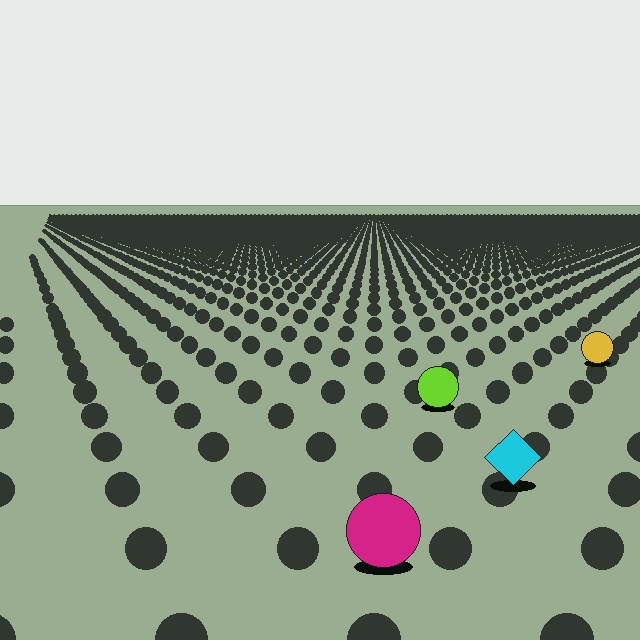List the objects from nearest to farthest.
From nearest to farthest: the magenta circle, the cyan diamond, the lime circle, the yellow circle.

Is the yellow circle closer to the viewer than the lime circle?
No. The lime circle is closer — you can tell from the texture gradient: the ground texture is coarser near it.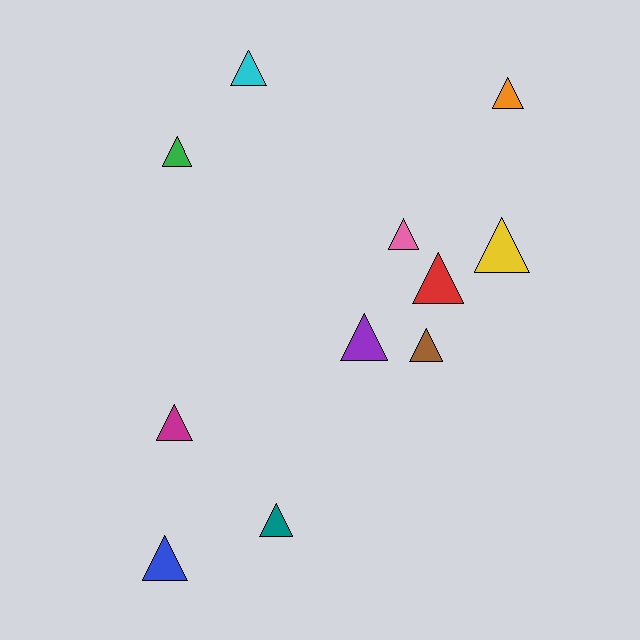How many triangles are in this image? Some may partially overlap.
There are 11 triangles.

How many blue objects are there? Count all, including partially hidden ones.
There is 1 blue object.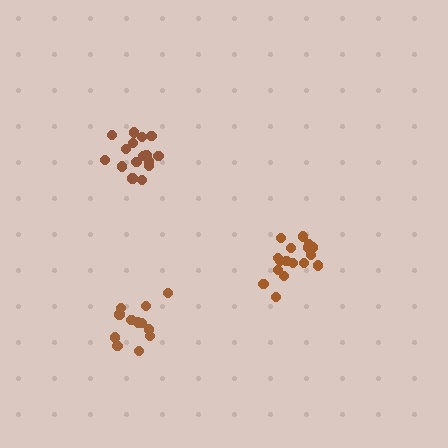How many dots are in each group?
Group 1: 17 dots, Group 2: 17 dots, Group 3: 12 dots (46 total).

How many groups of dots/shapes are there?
There are 3 groups.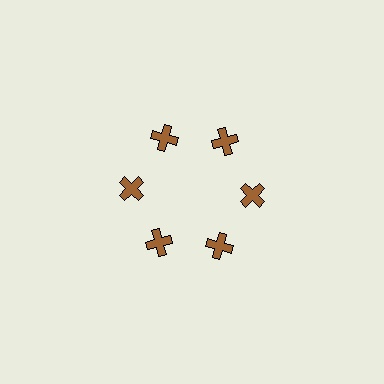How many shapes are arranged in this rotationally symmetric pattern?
There are 6 shapes, arranged in 6 groups of 1.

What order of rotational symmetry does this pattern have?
This pattern has 6-fold rotational symmetry.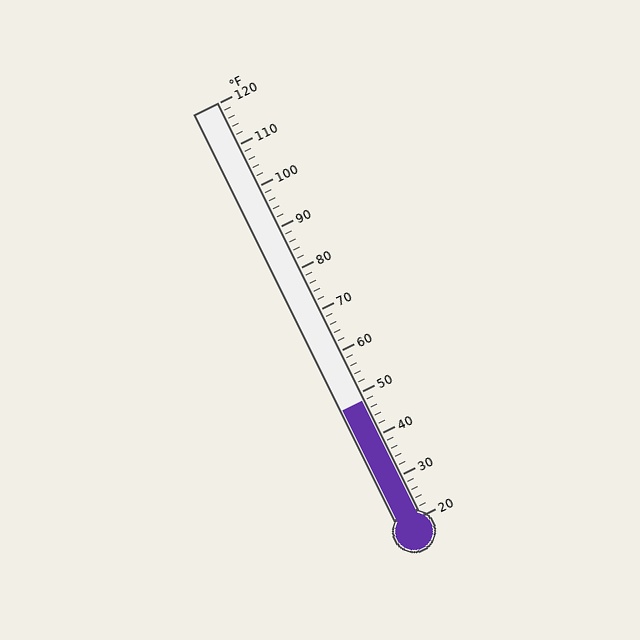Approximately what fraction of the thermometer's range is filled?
The thermometer is filled to approximately 30% of its range.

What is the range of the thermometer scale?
The thermometer scale ranges from 20°F to 120°F.